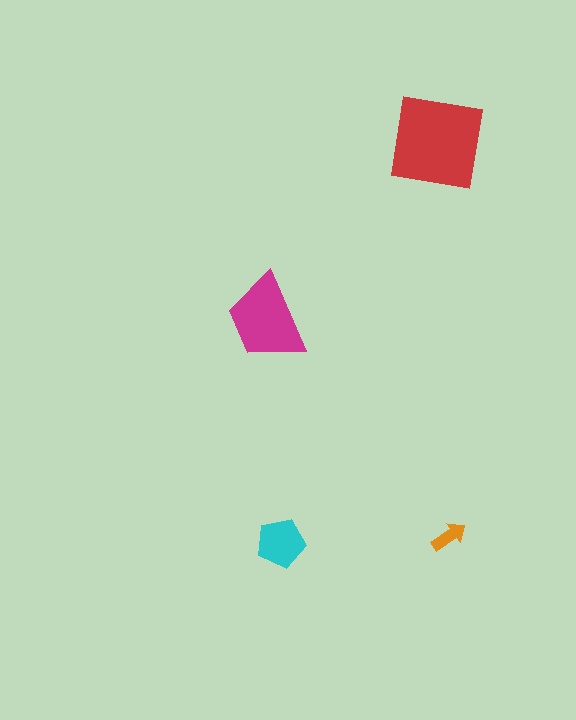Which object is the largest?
The red square.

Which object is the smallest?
The orange arrow.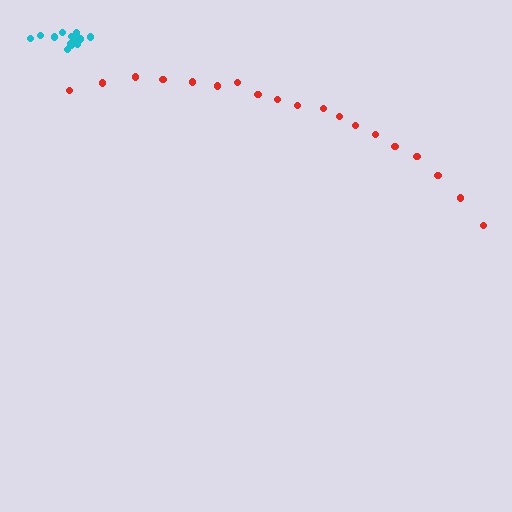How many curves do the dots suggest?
There are 2 distinct paths.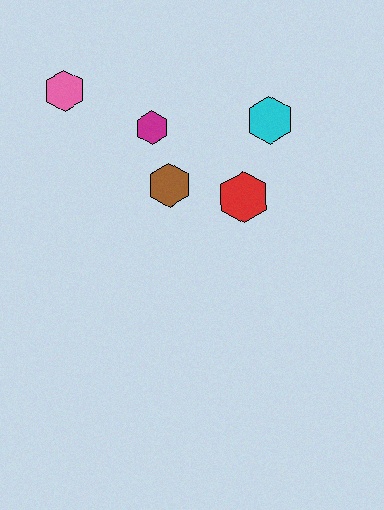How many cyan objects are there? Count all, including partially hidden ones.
There is 1 cyan object.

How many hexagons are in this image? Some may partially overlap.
There are 5 hexagons.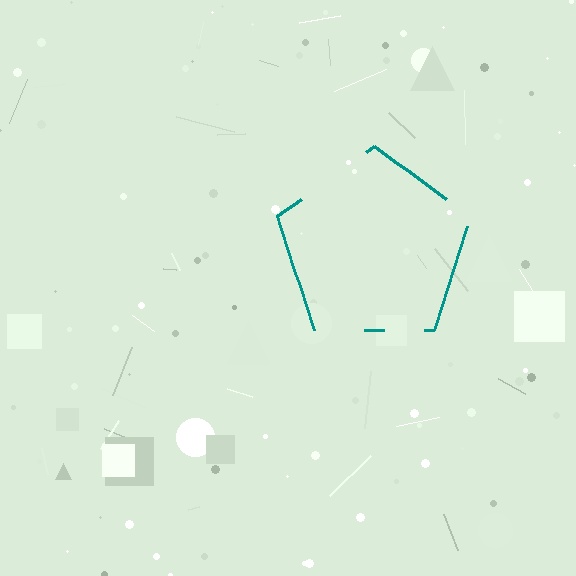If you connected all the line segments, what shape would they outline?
They would outline a pentagon.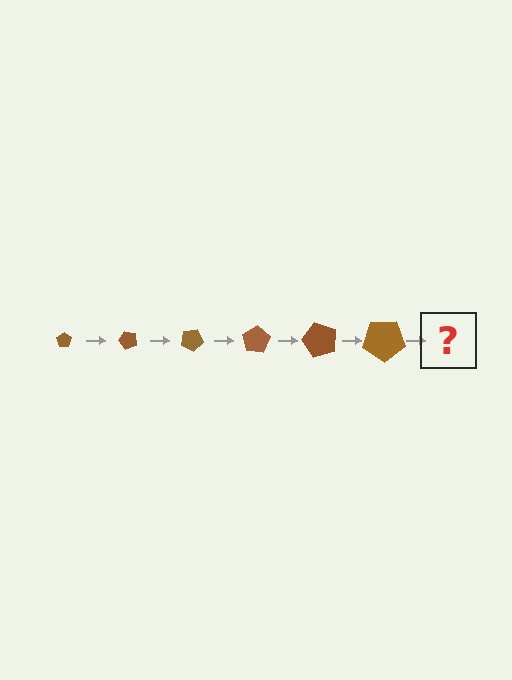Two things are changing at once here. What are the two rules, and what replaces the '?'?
The two rules are that the pentagon grows larger each step and it rotates 50 degrees each step. The '?' should be a pentagon, larger than the previous one and rotated 300 degrees from the start.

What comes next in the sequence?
The next element should be a pentagon, larger than the previous one and rotated 300 degrees from the start.